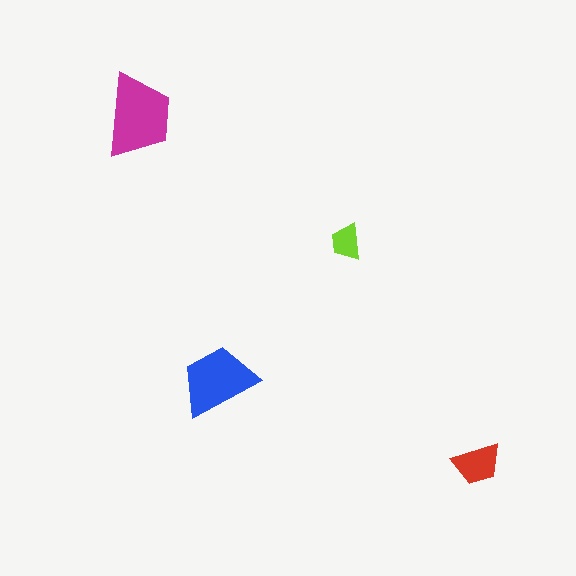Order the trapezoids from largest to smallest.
the magenta one, the blue one, the red one, the lime one.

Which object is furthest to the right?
The red trapezoid is rightmost.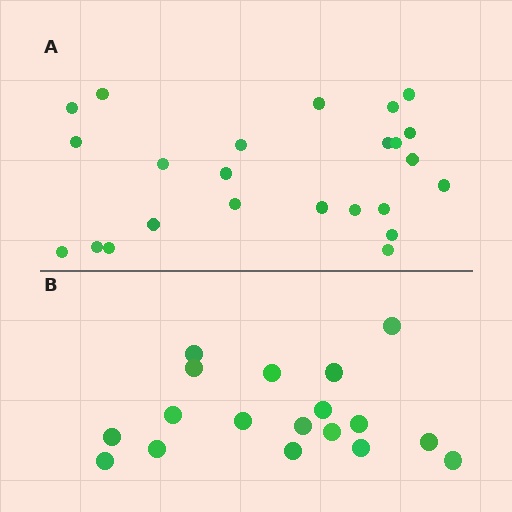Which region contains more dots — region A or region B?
Region A (the top region) has more dots.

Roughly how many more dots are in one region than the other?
Region A has about 6 more dots than region B.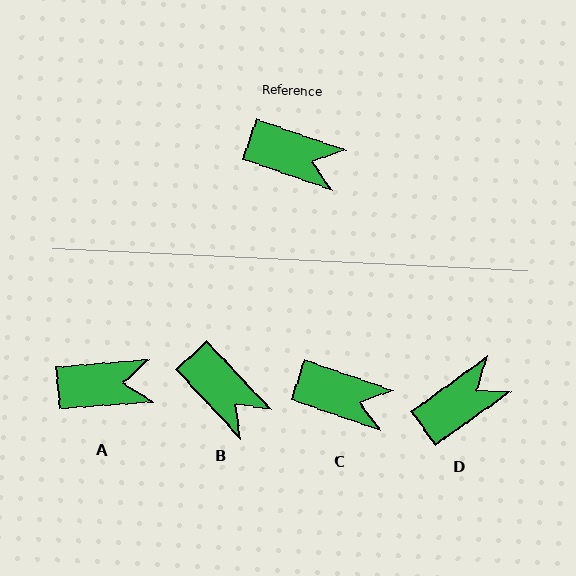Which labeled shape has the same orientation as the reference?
C.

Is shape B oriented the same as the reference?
No, it is off by about 28 degrees.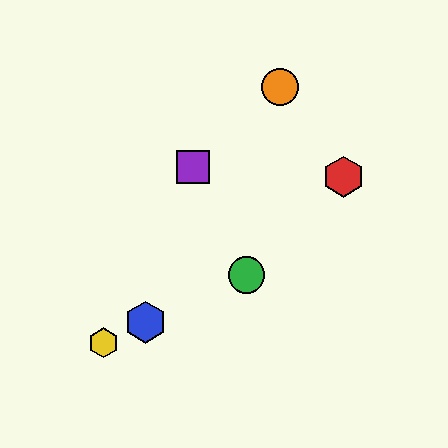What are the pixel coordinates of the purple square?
The purple square is at (193, 167).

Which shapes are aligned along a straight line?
The blue hexagon, the green circle, the yellow hexagon are aligned along a straight line.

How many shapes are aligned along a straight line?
3 shapes (the blue hexagon, the green circle, the yellow hexagon) are aligned along a straight line.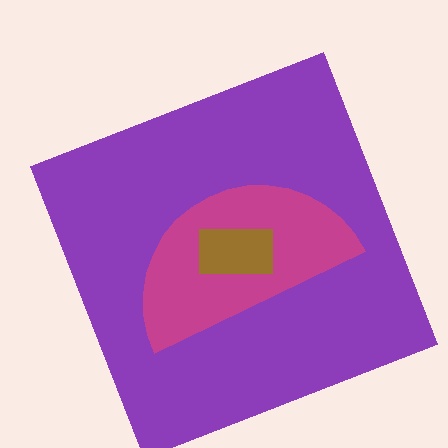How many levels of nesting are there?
3.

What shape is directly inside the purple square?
The magenta semicircle.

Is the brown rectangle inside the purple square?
Yes.